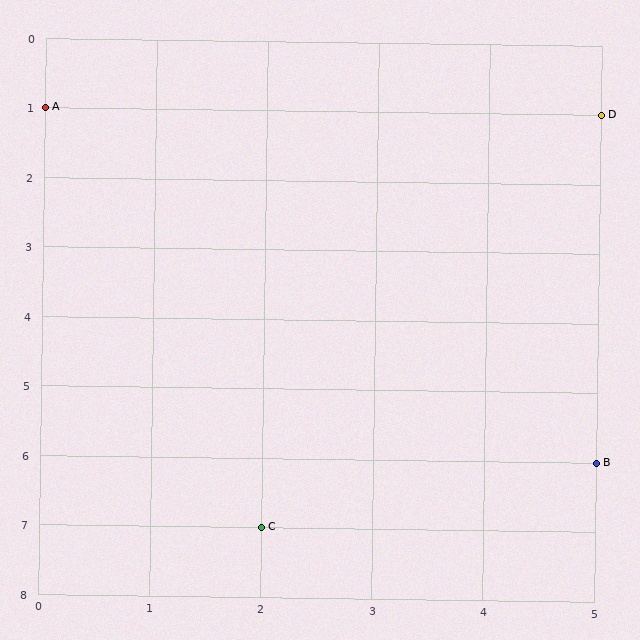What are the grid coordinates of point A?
Point A is at grid coordinates (0, 1).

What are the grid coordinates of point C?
Point C is at grid coordinates (2, 7).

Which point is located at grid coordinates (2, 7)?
Point C is at (2, 7).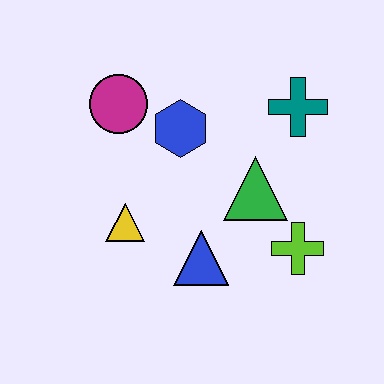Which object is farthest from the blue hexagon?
The lime cross is farthest from the blue hexagon.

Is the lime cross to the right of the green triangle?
Yes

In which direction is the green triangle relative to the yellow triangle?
The green triangle is to the right of the yellow triangle.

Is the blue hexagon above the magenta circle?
No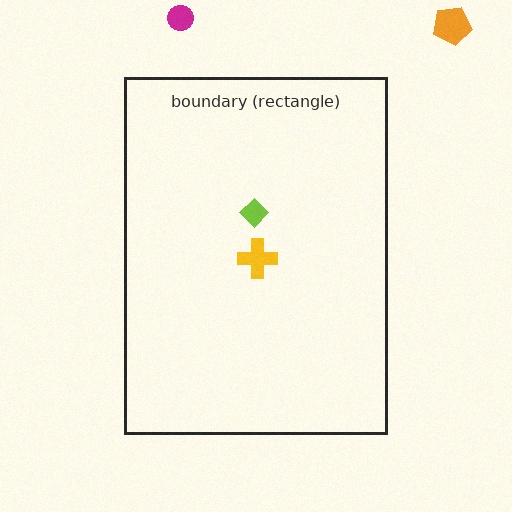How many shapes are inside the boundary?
2 inside, 2 outside.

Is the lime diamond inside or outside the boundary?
Inside.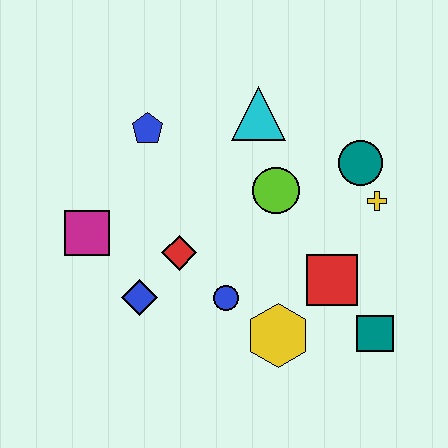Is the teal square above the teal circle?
No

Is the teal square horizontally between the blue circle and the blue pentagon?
No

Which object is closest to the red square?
The teal square is closest to the red square.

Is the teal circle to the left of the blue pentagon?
No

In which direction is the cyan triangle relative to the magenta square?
The cyan triangle is to the right of the magenta square.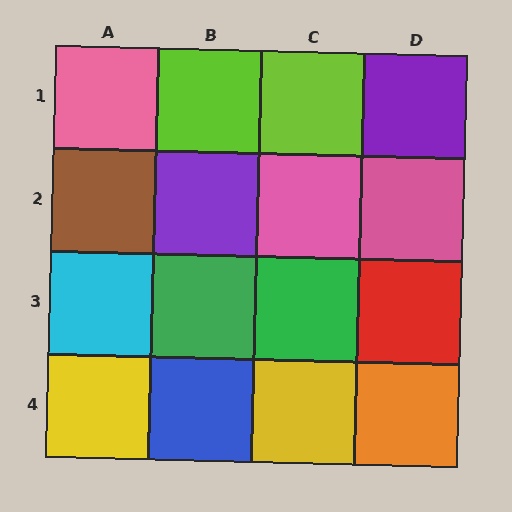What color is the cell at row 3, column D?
Red.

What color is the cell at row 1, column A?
Pink.